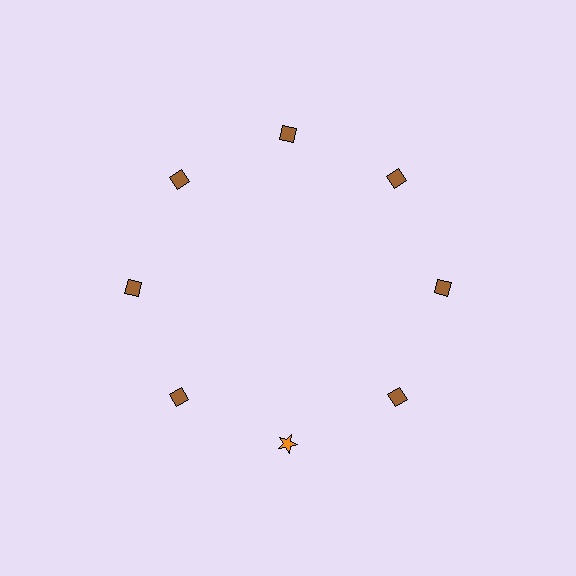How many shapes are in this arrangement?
There are 8 shapes arranged in a ring pattern.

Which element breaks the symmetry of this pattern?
The orange star at roughly the 6 o'clock position breaks the symmetry. All other shapes are brown diamonds.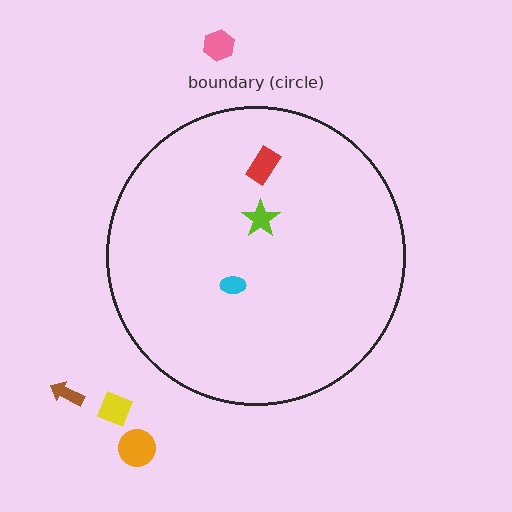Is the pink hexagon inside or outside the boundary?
Outside.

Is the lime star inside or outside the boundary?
Inside.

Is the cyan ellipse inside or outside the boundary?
Inside.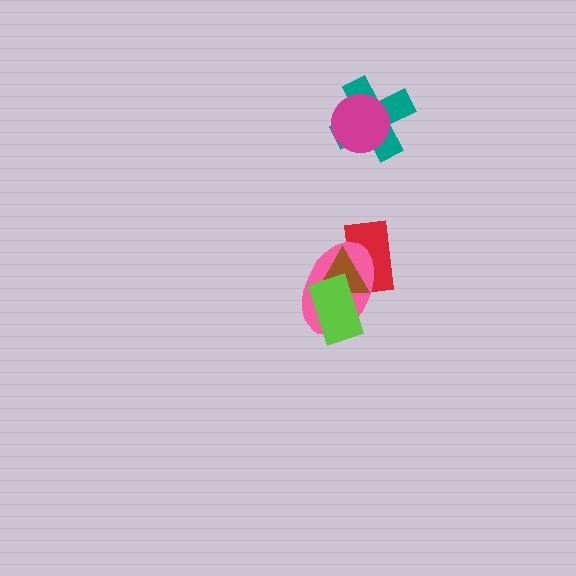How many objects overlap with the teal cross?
1 object overlaps with the teal cross.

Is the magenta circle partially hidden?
No, no other shape covers it.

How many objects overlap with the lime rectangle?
2 objects overlap with the lime rectangle.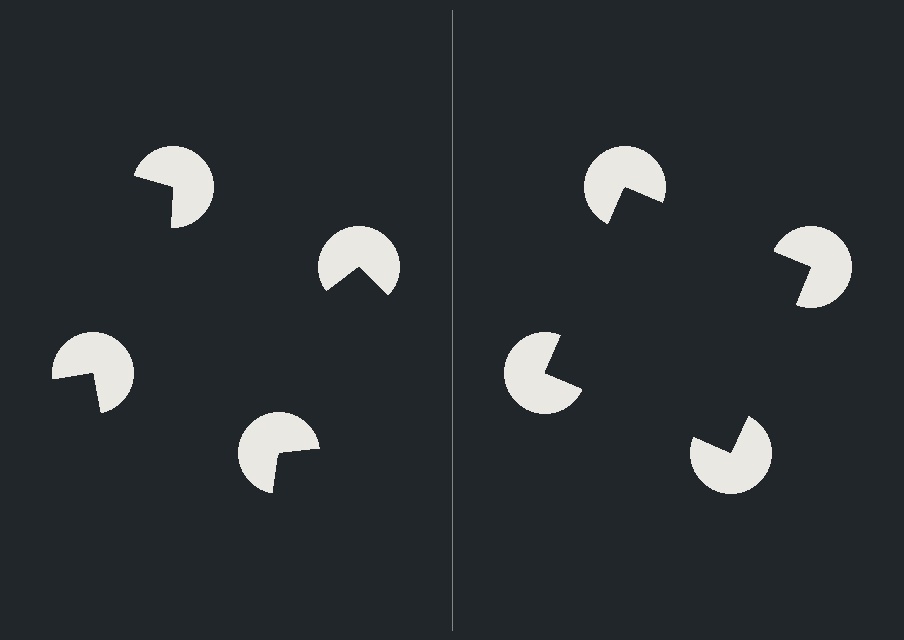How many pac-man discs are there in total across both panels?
8 — 4 on each side.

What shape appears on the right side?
An illusory square.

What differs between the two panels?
The pac-man discs are positioned identically on both sides; only the wedge orientations differ. On the right they align to a square; on the left they are misaligned.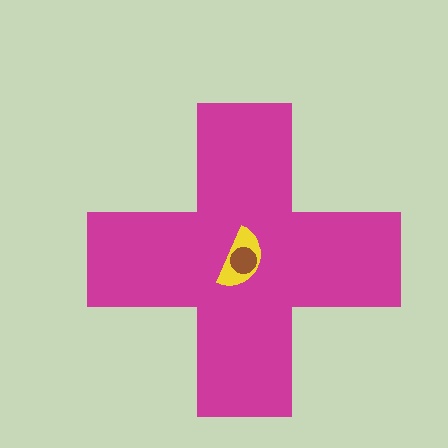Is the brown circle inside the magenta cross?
Yes.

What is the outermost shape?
The magenta cross.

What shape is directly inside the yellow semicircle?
The brown circle.